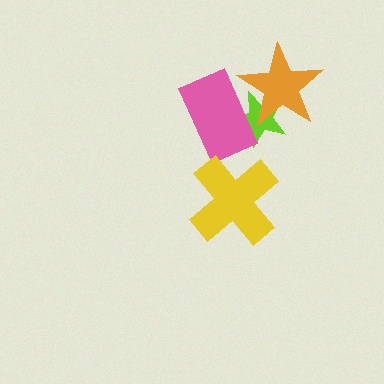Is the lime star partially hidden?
Yes, it is partially covered by another shape.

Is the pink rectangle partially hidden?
No, no other shape covers it.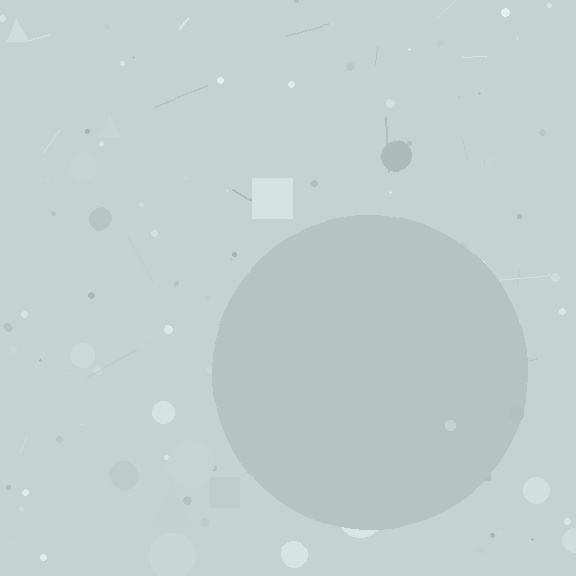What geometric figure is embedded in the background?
A circle is embedded in the background.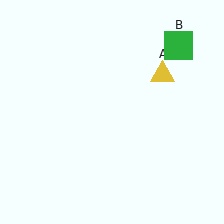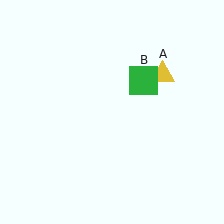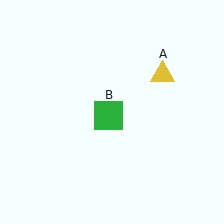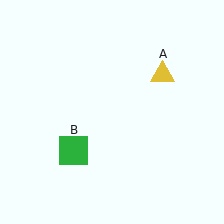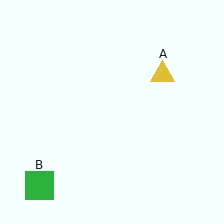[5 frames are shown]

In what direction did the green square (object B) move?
The green square (object B) moved down and to the left.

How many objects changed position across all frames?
1 object changed position: green square (object B).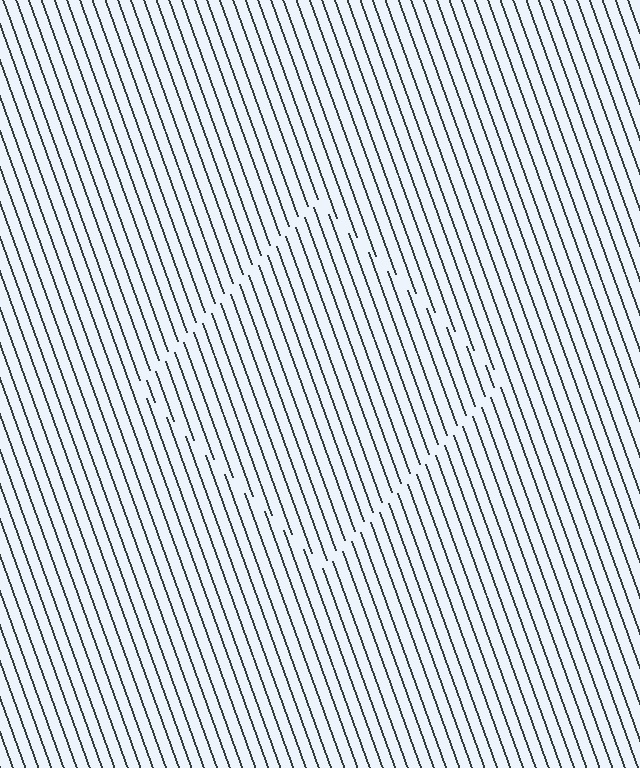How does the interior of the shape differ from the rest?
The interior of the shape contains the same grating, shifted by half a period — the contour is defined by the phase discontinuity where line-ends from the inner and outer gratings abut.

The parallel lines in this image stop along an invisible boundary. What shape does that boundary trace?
An illusory square. The interior of the shape contains the same grating, shifted by half a period — the contour is defined by the phase discontinuity where line-ends from the inner and outer gratings abut.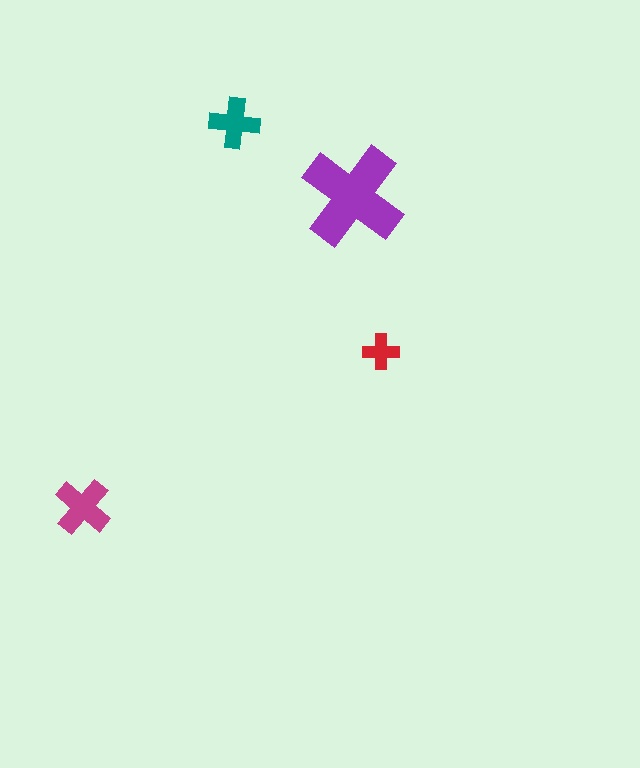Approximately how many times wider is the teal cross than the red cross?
About 1.5 times wider.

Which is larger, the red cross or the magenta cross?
The magenta one.